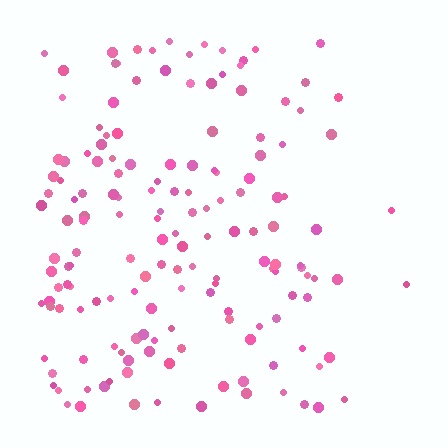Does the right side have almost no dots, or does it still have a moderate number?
Still a moderate number, just noticeably fewer than the left.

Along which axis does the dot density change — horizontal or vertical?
Horizontal.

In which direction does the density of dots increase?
From right to left, with the left side densest.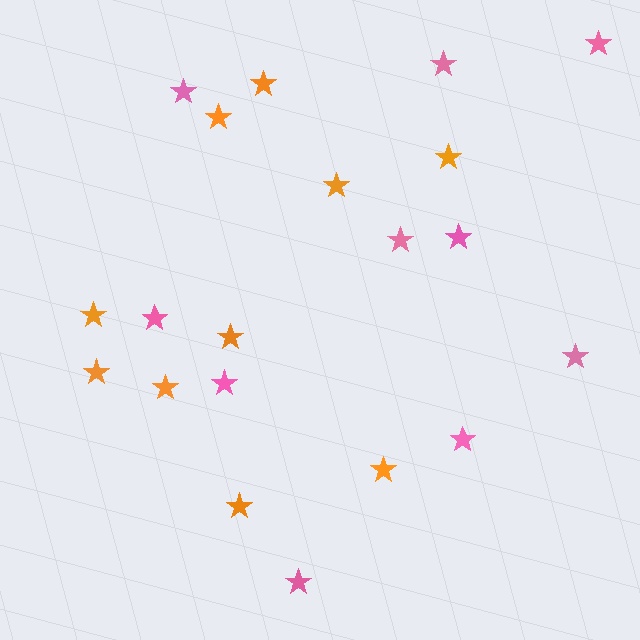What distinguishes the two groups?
There are 2 groups: one group of orange stars (10) and one group of pink stars (10).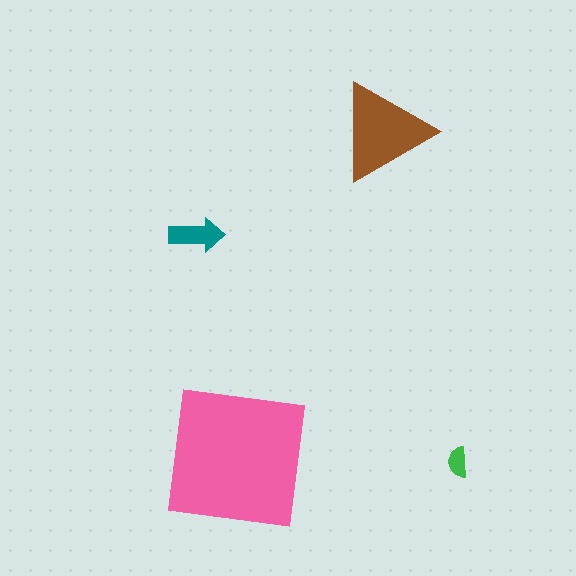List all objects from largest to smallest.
The pink square, the brown triangle, the teal arrow, the green semicircle.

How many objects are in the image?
There are 4 objects in the image.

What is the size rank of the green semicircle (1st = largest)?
4th.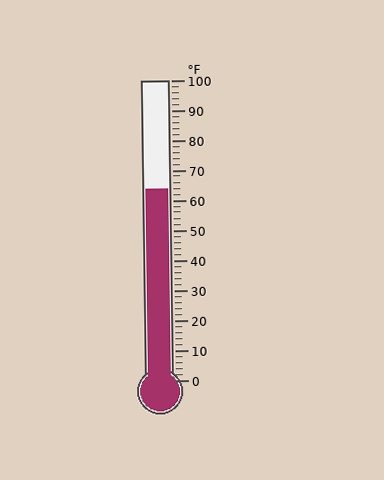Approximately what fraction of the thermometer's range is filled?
The thermometer is filled to approximately 65% of its range.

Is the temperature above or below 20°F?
The temperature is above 20°F.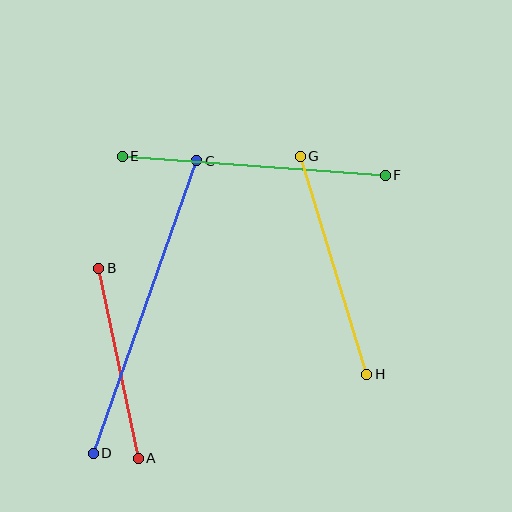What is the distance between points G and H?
The distance is approximately 228 pixels.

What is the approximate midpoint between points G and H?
The midpoint is at approximately (334, 265) pixels.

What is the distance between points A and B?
The distance is approximately 194 pixels.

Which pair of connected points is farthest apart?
Points C and D are farthest apart.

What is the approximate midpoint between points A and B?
The midpoint is at approximately (119, 363) pixels.